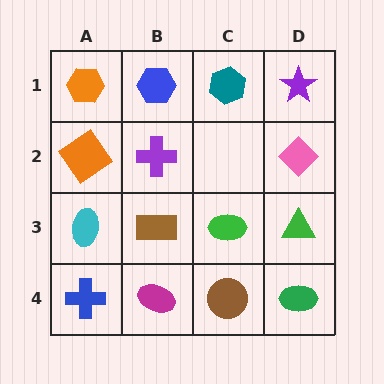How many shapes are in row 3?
4 shapes.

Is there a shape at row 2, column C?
No, that cell is empty.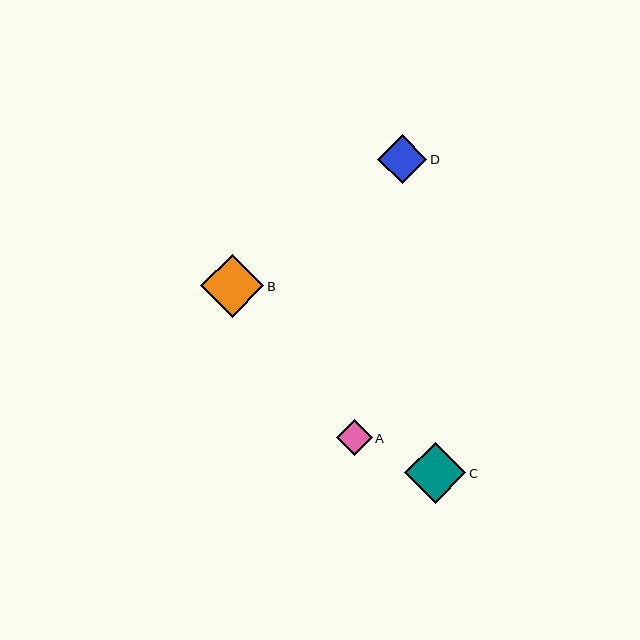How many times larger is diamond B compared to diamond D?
Diamond B is approximately 1.3 times the size of diamond D.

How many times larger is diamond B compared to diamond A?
Diamond B is approximately 1.7 times the size of diamond A.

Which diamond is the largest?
Diamond B is the largest with a size of approximately 63 pixels.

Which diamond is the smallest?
Diamond A is the smallest with a size of approximately 36 pixels.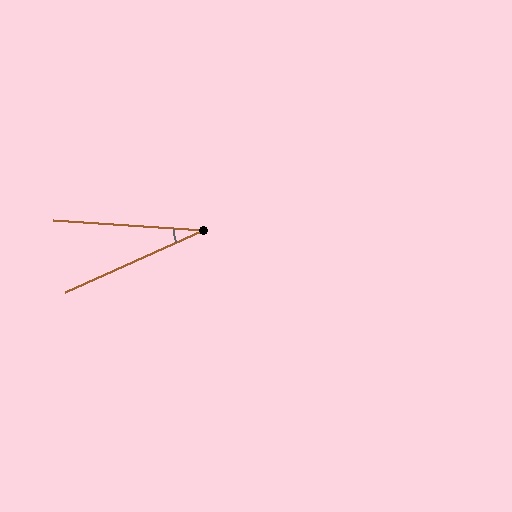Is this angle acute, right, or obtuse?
It is acute.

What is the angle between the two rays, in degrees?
Approximately 28 degrees.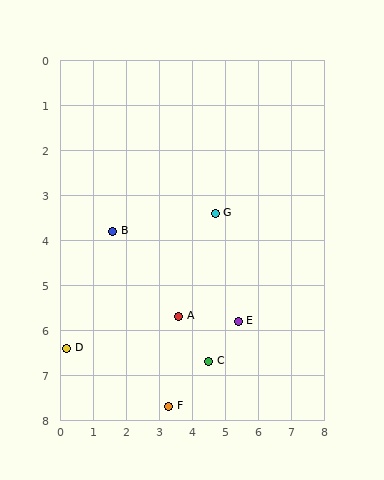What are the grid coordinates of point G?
Point G is at approximately (4.7, 3.4).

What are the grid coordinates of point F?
Point F is at approximately (3.3, 7.7).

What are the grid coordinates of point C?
Point C is at approximately (4.5, 6.7).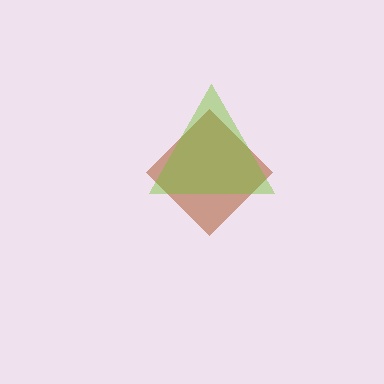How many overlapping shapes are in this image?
There are 2 overlapping shapes in the image.